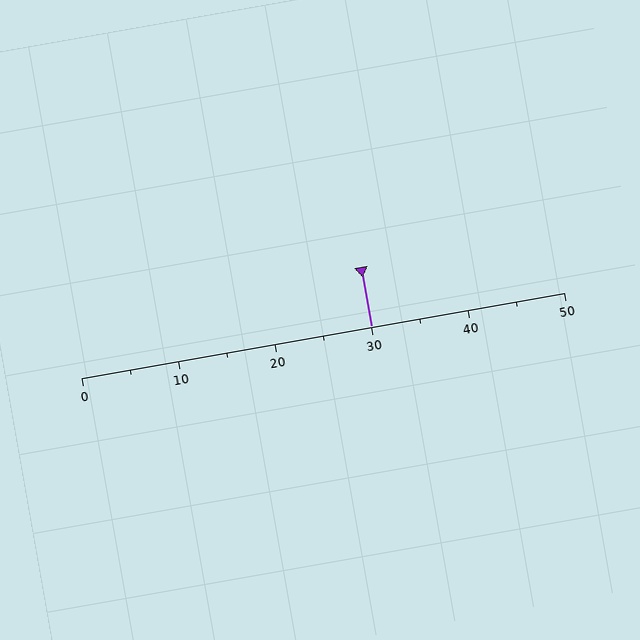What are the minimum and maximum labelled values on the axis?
The axis runs from 0 to 50.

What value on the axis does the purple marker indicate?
The marker indicates approximately 30.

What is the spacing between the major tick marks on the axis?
The major ticks are spaced 10 apart.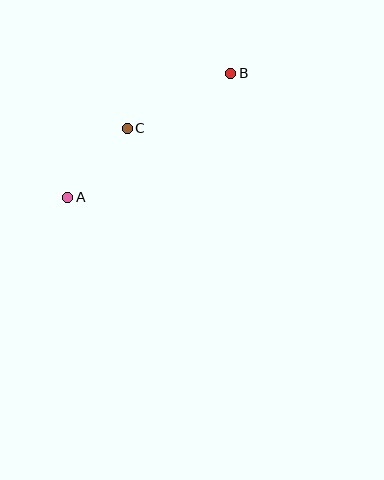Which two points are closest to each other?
Points A and C are closest to each other.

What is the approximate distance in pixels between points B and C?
The distance between B and C is approximately 117 pixels.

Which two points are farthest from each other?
Points A and B are farthest from each other.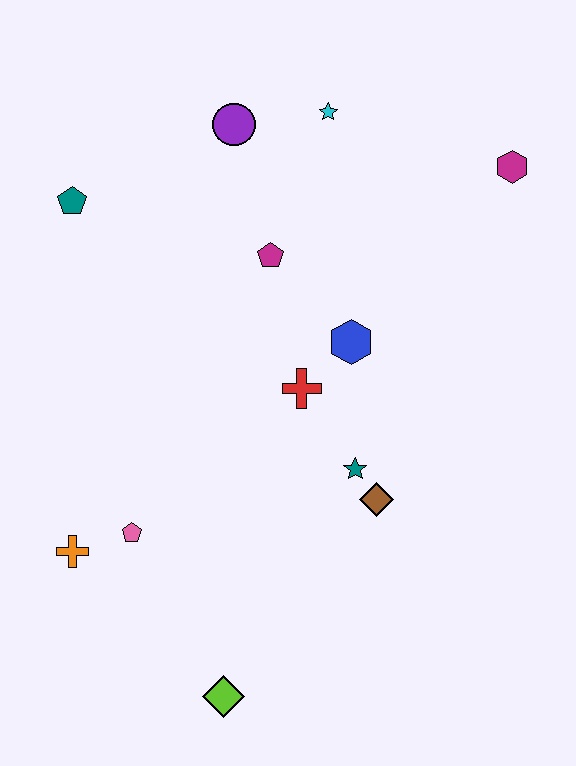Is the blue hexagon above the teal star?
Yes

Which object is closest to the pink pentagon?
The orange cross is closest to the pink pentagon.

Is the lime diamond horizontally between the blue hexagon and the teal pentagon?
Yes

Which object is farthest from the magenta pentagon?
The lime diamond is farthest from the magenta pentagon.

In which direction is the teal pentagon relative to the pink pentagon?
The teal pentagon is above the pink pentagon.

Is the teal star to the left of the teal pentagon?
No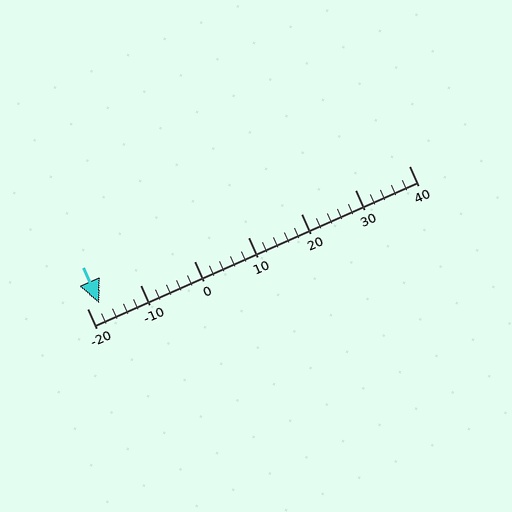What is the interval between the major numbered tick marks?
The major tick marks are spaced 10 units apart.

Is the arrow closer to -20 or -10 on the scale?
The arrow is closer to -20.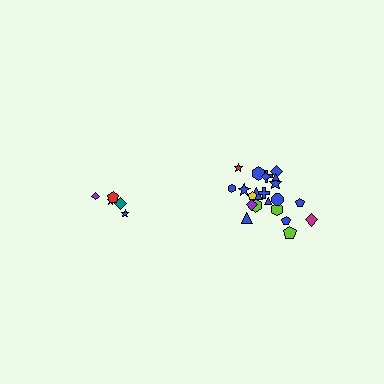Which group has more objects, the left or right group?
The right group.